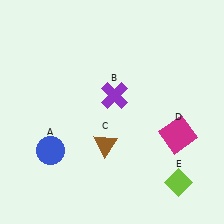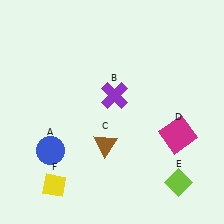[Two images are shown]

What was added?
A yellow diamond (F) was added in Image 2.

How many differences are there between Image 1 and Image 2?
There is 1 difference between the two images.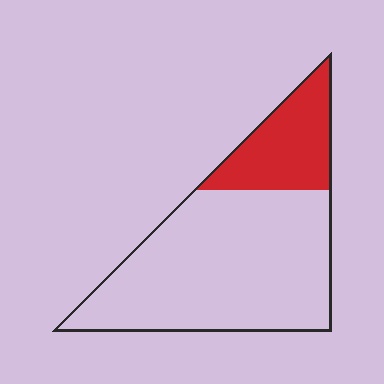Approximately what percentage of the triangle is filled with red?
Approximately 25%.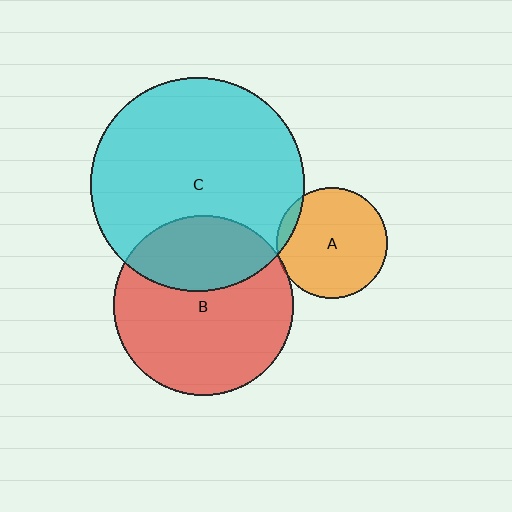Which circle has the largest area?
Circle C (cyan).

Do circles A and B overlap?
Yes.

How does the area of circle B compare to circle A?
Approximately 2.6 times.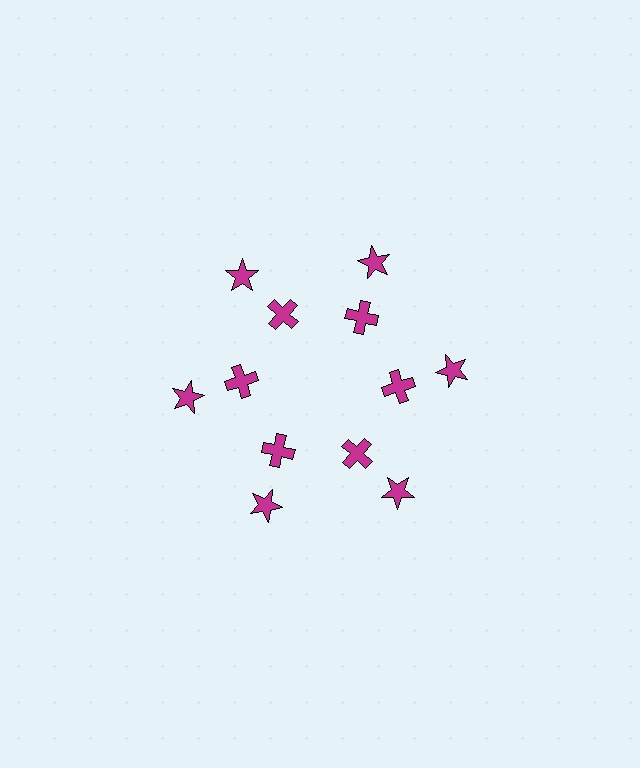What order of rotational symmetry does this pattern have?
This pattern has 6-fold rotational symmetry.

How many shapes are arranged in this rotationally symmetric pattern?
There are 12 shapes, arranged in 6 groups of 2.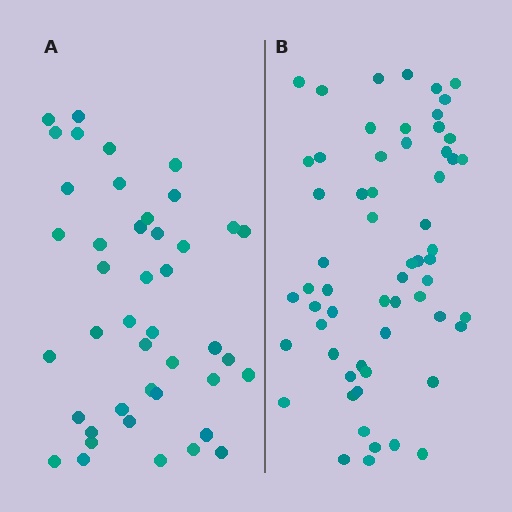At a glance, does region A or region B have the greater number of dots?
Region B (the right region) has more dots.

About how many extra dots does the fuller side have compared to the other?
Region B has approximately 15 more dots than region A.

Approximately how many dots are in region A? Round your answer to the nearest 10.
About 40 dots. (The exact count is 43, which rounds to 40.)